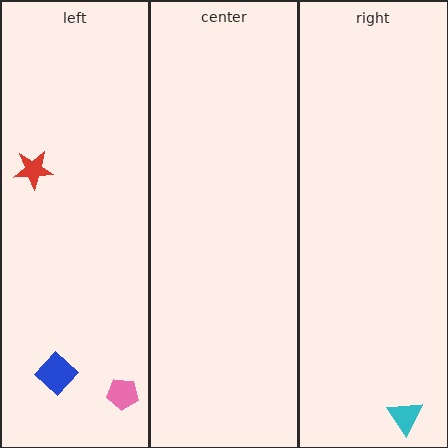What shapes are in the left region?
The pink pentagon, the red star, the blue diamond.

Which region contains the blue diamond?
The left region.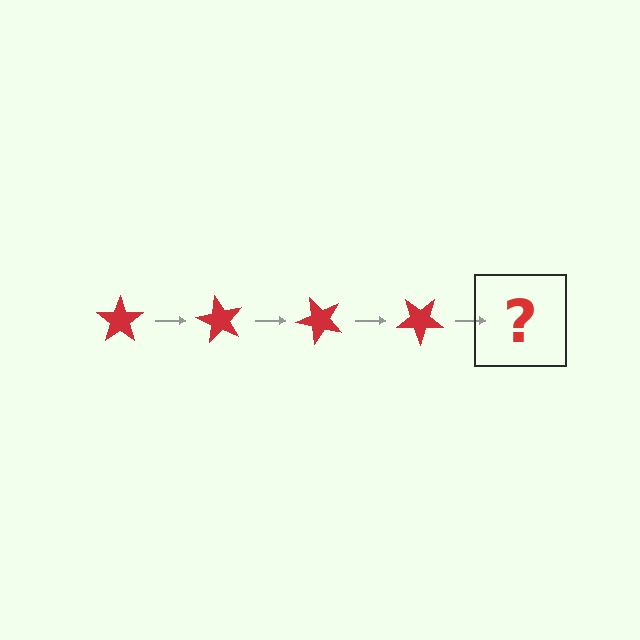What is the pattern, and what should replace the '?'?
The pattern is that the star rotates 60 degrees each step. The '?' should be a red star rotated 240 degrees.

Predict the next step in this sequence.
The next step is a red star rotated 240 degrees.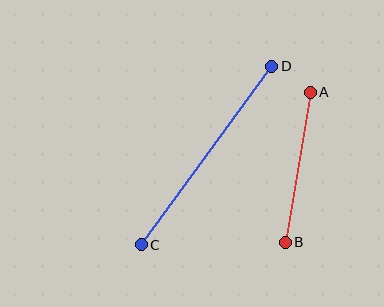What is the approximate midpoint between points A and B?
The midpoint is at approximately (298, 167) pixels.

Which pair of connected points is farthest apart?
Points C and D are farthest apart.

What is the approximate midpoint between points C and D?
The midpoint is at approximately (206, 155) pixels.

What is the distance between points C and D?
The distance is approximately 221 pixels.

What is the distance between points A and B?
The distance is approximately 152 pixels.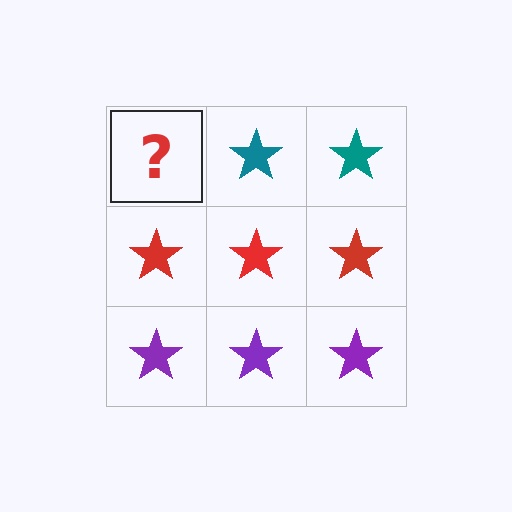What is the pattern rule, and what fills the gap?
The rule is that each row has a consistent color. The gap should be filled with a teal star.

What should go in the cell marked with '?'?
The missing cell should contain a teal star.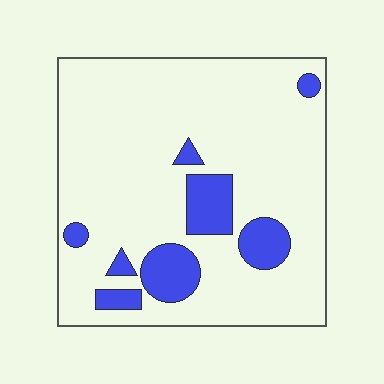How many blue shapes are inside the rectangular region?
8.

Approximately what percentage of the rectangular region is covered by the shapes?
Approximately 15%.